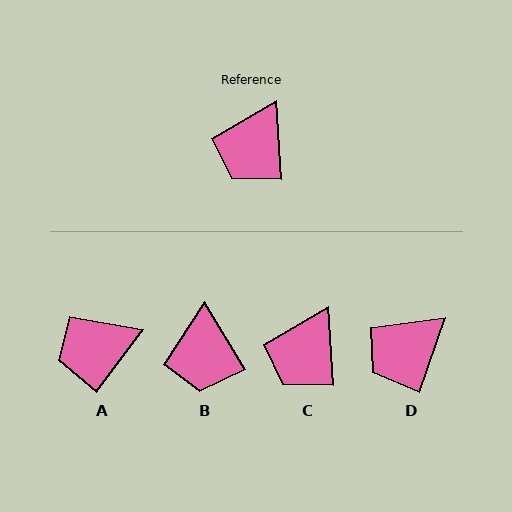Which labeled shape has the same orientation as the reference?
C.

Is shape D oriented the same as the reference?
No, it is off by about 23 degrees.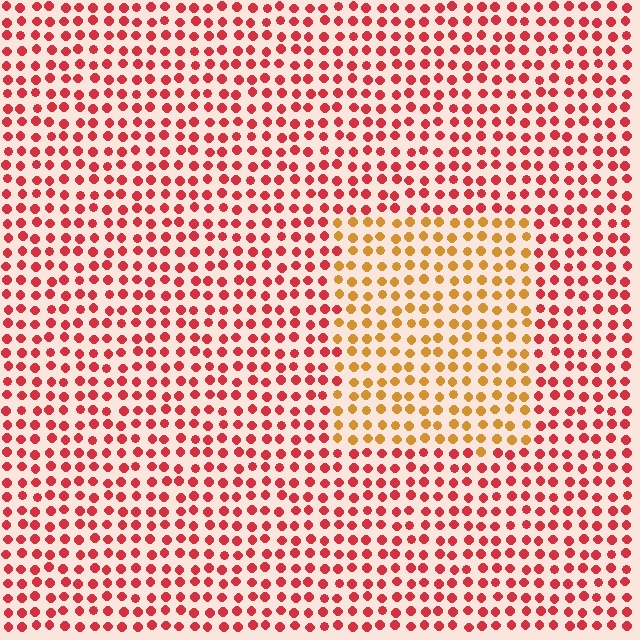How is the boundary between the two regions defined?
The boundary is defined purely by a slight shift in hue (about 42 degrees). Spacing, size, and orientation are identical on both sides.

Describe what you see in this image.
The image is filled with small red elements in a uniform arrangement. A rectangle-shaped region is visible where the elements are tinted to a slightly different hue, forming a subtle color boundary.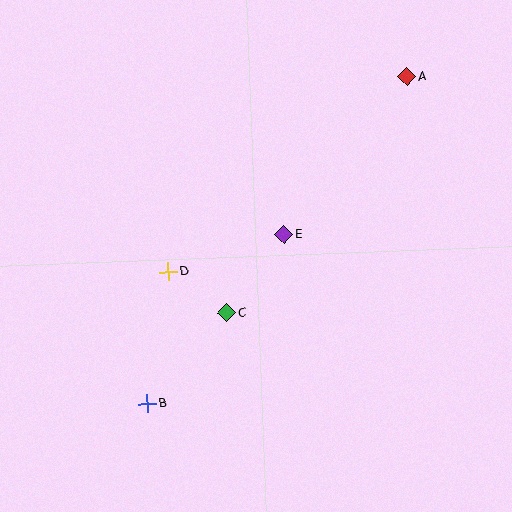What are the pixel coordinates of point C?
Point C is at (227, 313).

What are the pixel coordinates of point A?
Point A is at (407, 77).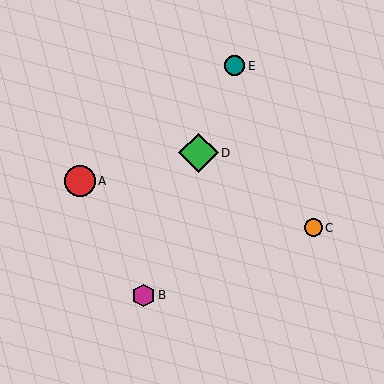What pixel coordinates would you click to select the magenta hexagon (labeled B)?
Click at (144, 295) to select the magenta hexagon B.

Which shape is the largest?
The green diamond (labeled D) is the largest.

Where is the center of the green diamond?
The center of the green diamond is at (198, 153).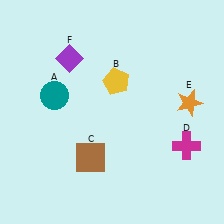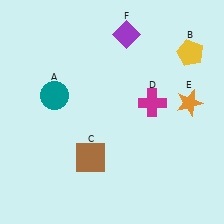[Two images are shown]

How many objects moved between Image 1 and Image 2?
3 objects moved between the two images.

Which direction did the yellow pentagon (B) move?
The yellow pentagon (B) moved right.